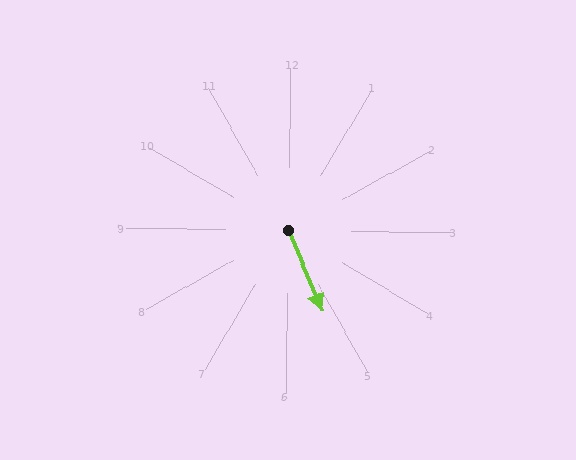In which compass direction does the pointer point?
Southeast.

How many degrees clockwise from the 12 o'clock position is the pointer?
Approximately 156 degrees.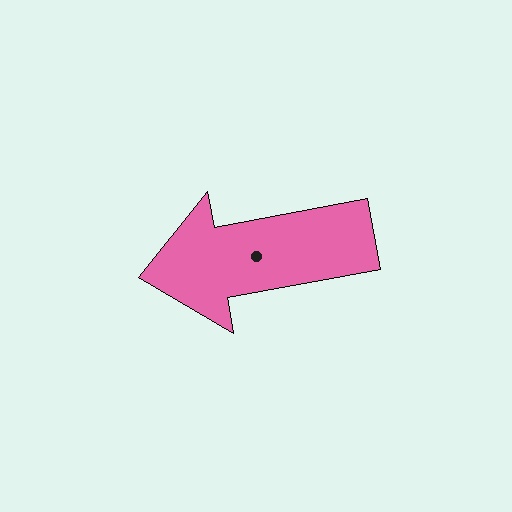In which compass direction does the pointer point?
West.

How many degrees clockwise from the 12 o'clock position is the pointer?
Approximately 260 degrees.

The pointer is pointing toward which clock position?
Roughly 9 o'clock.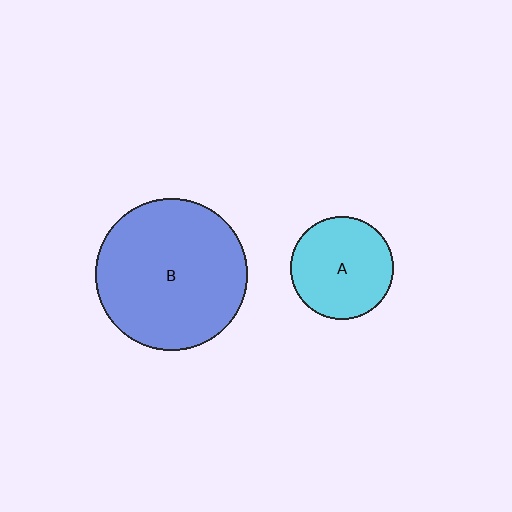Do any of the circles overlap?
No, none of the circles overlap.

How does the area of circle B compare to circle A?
Approximately 2.2 times.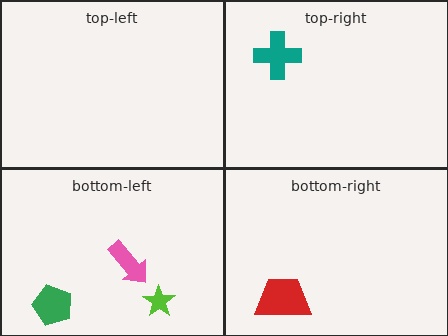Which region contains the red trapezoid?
The bottom-right region.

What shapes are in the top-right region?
The teal cross.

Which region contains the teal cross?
The top-right region.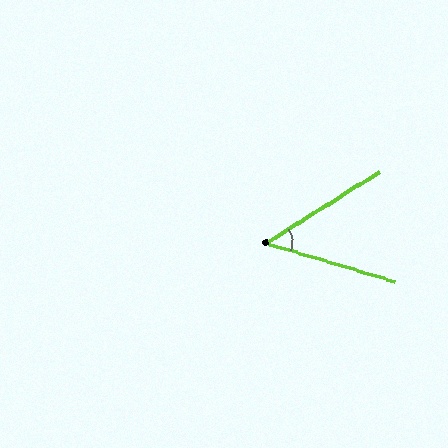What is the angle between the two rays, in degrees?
Approximately 48 degrees.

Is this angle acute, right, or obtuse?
It is acute.